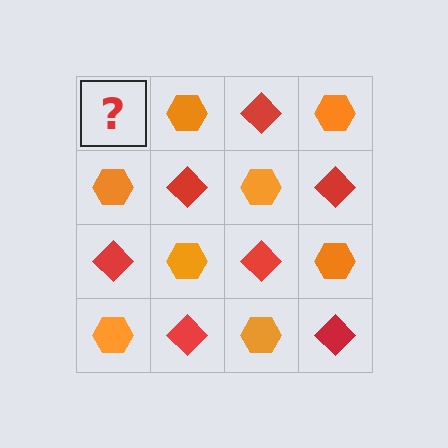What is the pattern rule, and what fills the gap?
The rule is that it alternates red diamond and orange hexagon in a checkerboard pattern. The gap should be filled with a red diamond.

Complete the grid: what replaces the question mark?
The question mark should be replaced with a red diamond.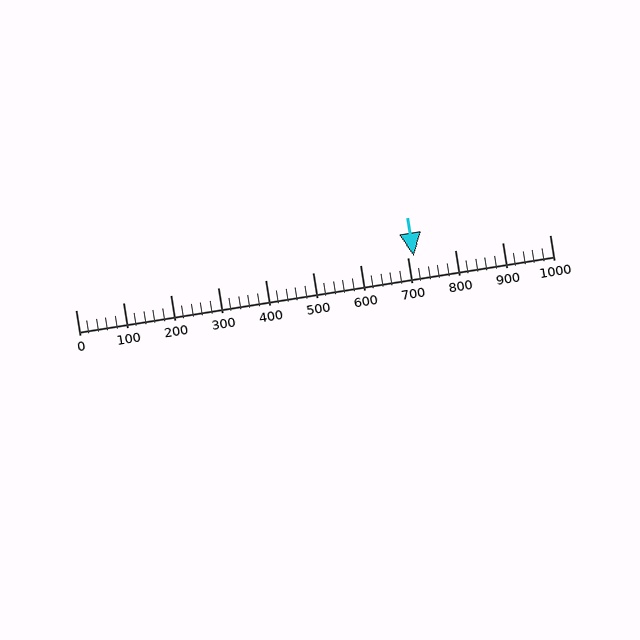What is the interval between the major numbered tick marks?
The major tick marks are spaced 100 units apart.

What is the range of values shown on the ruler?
The ruler shows values from 0 to 1000.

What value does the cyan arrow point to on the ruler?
The cyan arrow points to approximately 712.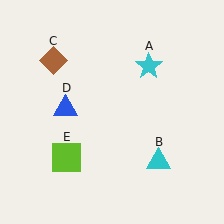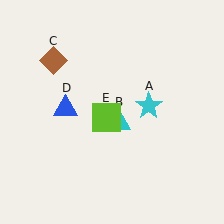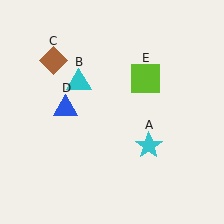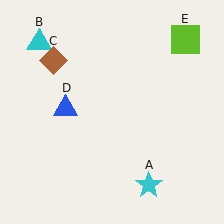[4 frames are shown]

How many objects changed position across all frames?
3 objects changed position: cyan star (object A), cyan triangle (object B), lime square (object E).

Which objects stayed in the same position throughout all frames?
Brown diamond (object C) and blue triangle (object D) remained stationary.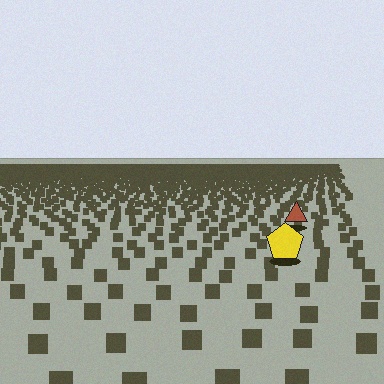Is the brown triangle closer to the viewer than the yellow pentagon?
No. The yellow pentagon is closer — you can tell from the texture gradient: the ground texture is coarser near it.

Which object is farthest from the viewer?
The brown triangle is farthest from the viewer. It appears smaller and the ground texture around it is denser.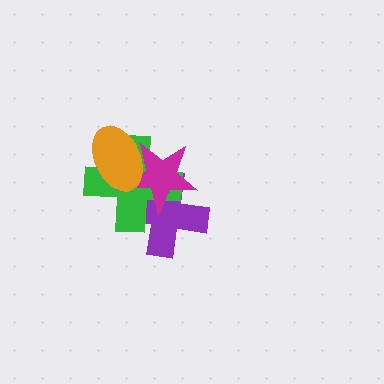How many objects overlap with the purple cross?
2 objects overlap with the purple cross.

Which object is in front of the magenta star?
The orange ellipse is in front of the magenta star.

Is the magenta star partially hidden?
Yes, it is partially covered by another shape.